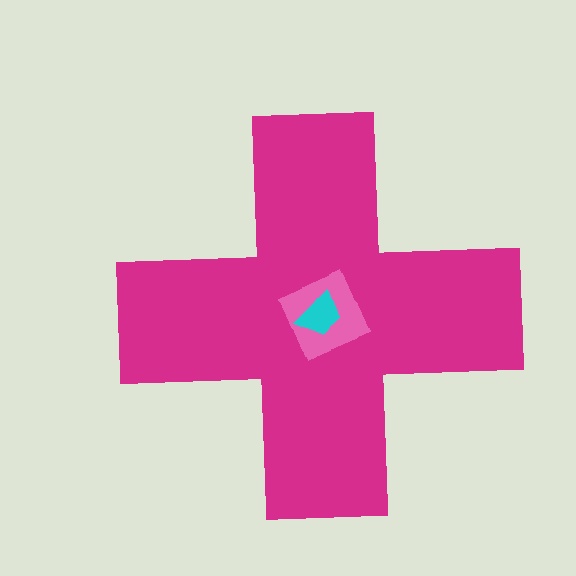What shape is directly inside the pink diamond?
The cyan trapezoid.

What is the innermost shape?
The cyan trapezoid.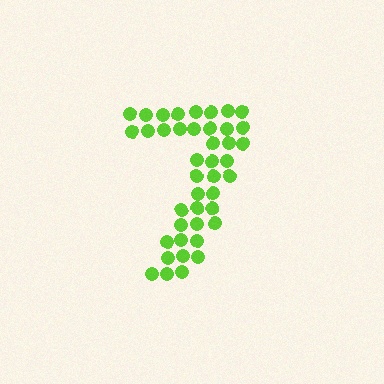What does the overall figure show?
The overall figure shows the digit 7.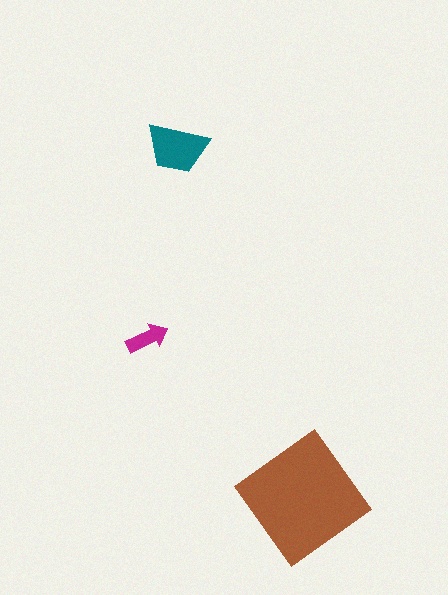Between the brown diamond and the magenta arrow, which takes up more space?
The brown diamond.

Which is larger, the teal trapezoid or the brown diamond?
The brown diamond.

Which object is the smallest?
The magenta arrow.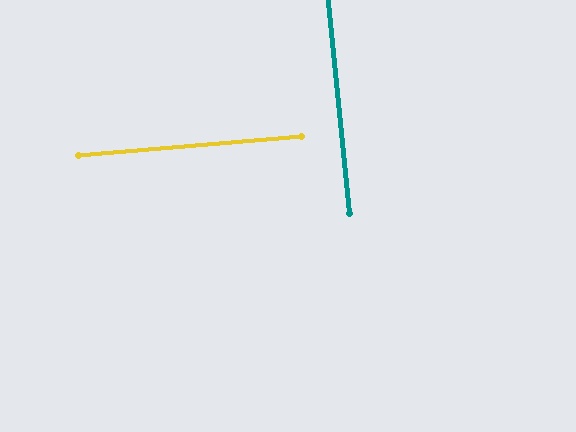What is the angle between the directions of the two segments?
Approximately 89 degrees.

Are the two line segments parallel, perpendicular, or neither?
Perpendicular — they meet at approximately 89°.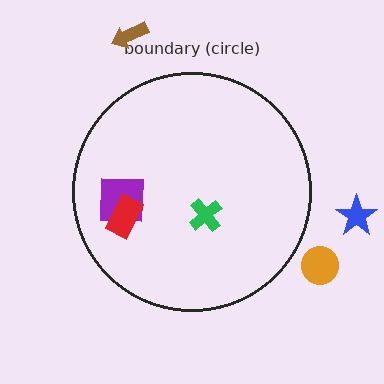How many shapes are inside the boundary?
3 inside, 3 outside.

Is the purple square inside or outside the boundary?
Inside.